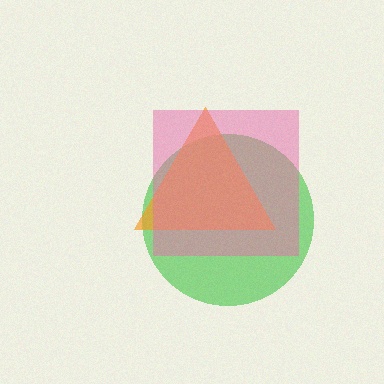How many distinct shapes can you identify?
There are 3 distinct shapes: a green circle, an orange triangle, a pink square.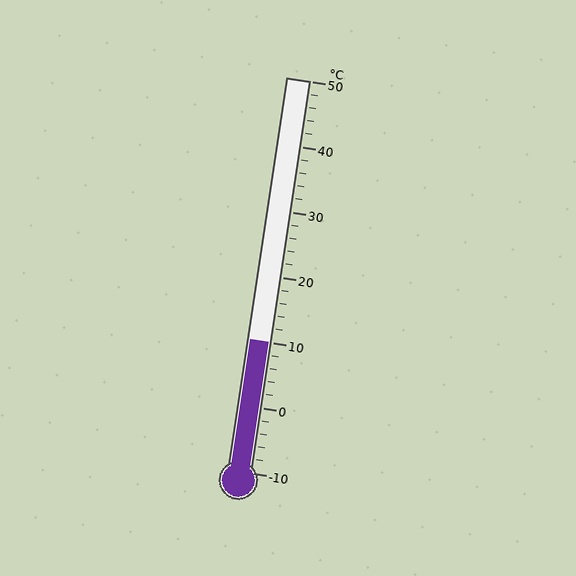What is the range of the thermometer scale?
The thermometer scale ranges from -10°C to 50°C.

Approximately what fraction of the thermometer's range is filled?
The thermometer is filled to approximately 35% of its range.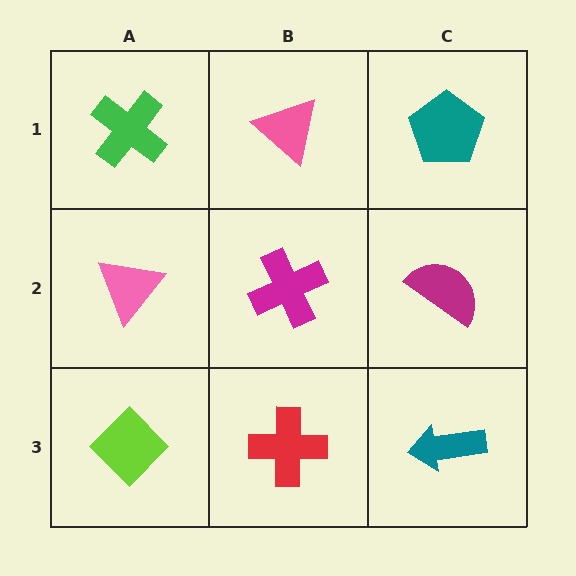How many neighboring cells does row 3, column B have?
3.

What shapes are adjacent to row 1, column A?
A pink triangle (row 2, column A), a pink triangle (row 1, column B).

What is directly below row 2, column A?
A lime diamond.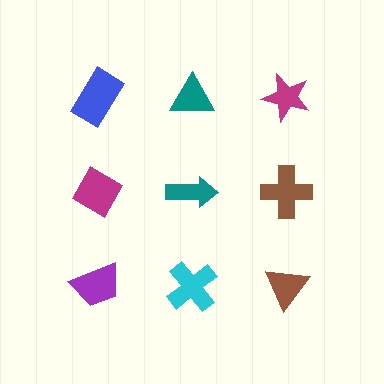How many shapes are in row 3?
3 shapes.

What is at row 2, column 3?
A brown cross.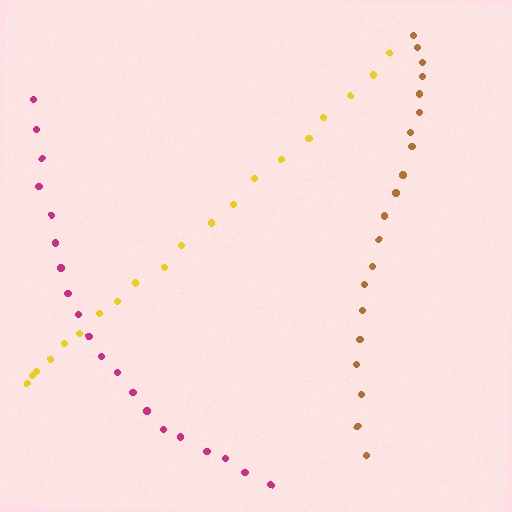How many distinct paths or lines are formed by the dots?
There are 3 distinct paths.